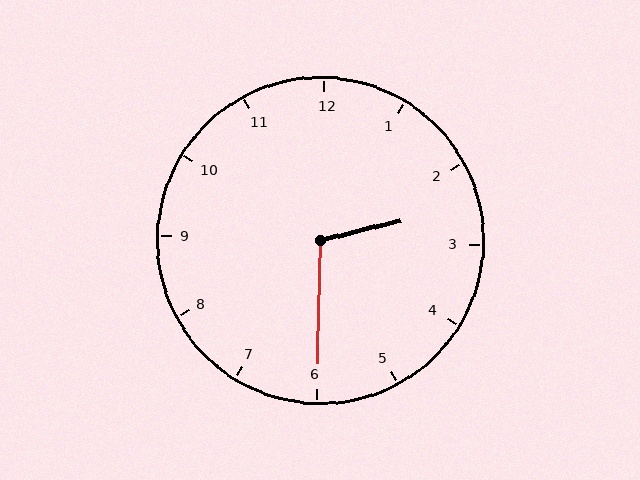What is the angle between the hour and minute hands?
Approximately 105 degrees.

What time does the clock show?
2:30.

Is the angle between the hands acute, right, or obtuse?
It is obtuse.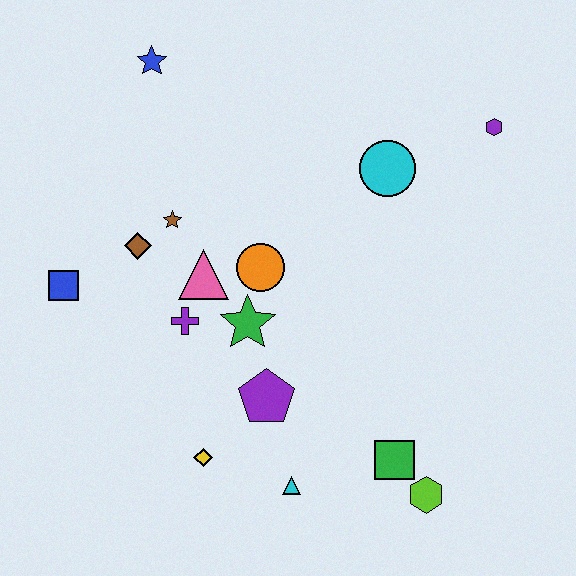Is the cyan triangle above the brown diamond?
No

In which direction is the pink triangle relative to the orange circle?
The pink triangle is to the left of the orange circle.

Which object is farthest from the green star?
The purple hexagon is farthest from the green star.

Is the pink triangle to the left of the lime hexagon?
Yes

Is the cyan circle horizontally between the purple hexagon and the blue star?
Yes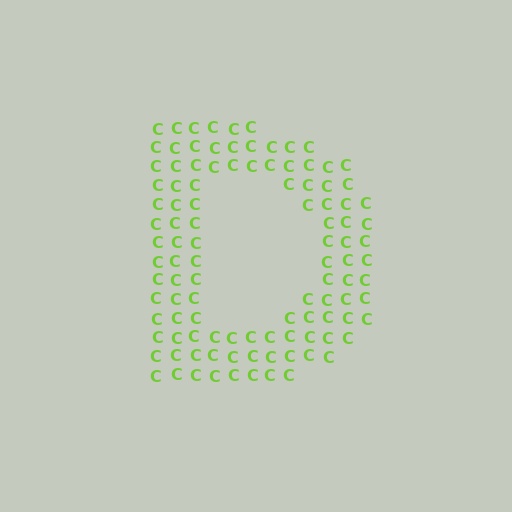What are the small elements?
The small elements are letter C's.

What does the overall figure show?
The overall figure shows the letter D.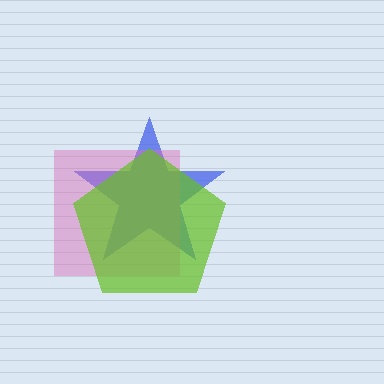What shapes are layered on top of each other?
The layered shapes are: a blue star, a pink square, a lime pentagon.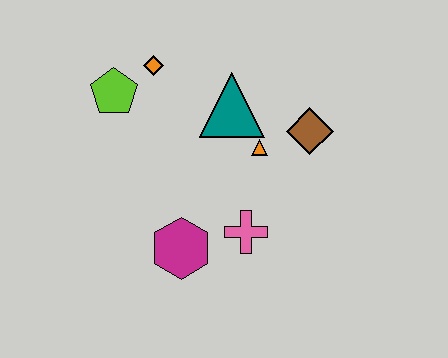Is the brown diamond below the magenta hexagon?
No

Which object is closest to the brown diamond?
The orange triangle is closest to the brown diamond.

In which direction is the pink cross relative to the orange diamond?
The pink cross is below the orange diamond.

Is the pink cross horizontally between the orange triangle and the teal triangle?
Yes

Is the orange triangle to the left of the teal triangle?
No